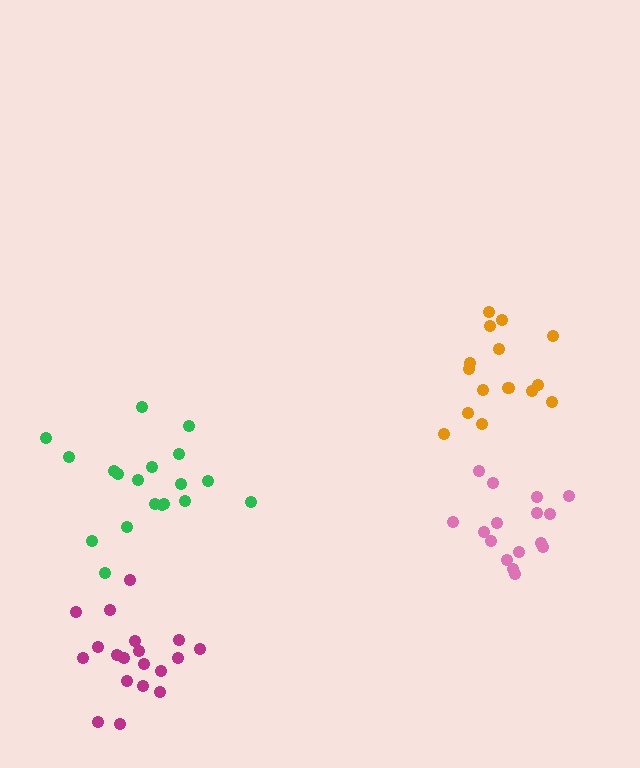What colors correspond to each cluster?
The clusters are colored: green, orange, pink, magenta.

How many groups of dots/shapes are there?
There are 4 groups.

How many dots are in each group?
Group 1: 19 dots, Group 2: 15 dots, Group 3: 16 dots, Group 4: 19 dots (69 total).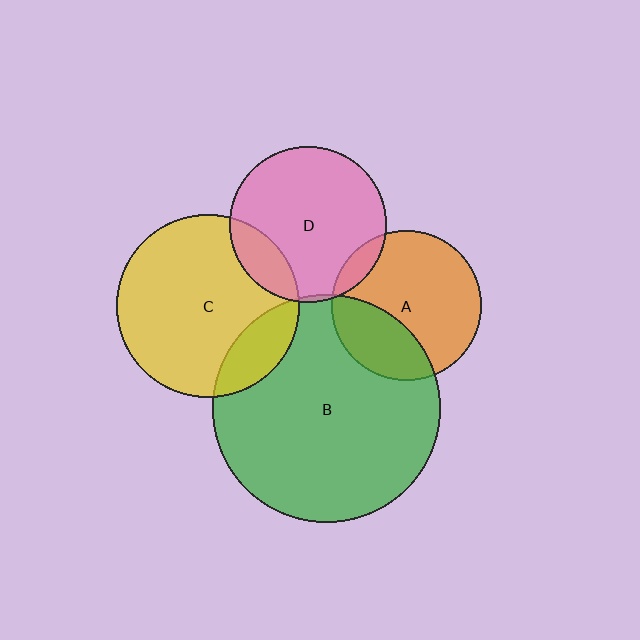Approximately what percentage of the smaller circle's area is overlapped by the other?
Approximately 15%.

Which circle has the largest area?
Circle B (green).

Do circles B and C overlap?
Yes.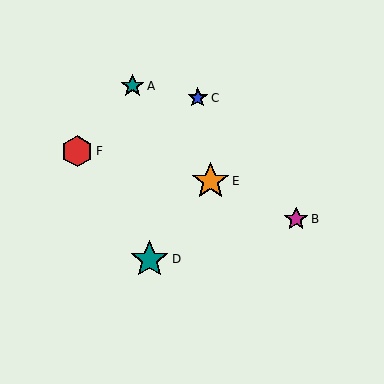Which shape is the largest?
The teal star (labeled D) is the largest.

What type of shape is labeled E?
Shape E is an orange star.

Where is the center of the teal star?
The center of the teal star is at (132, 86).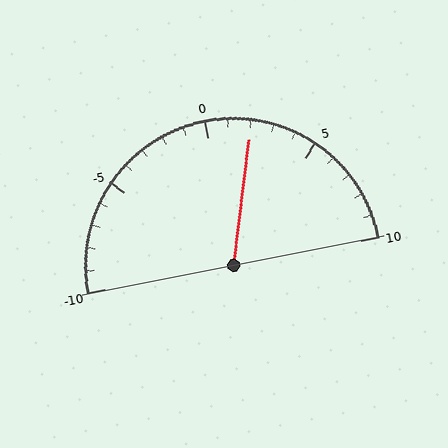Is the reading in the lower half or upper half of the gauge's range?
The reading is in the upper half of the range (-10 to 10).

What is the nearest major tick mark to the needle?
The nearest major tick mark is 0.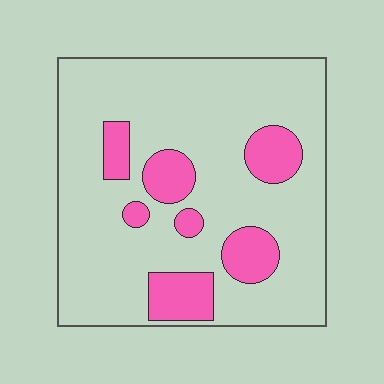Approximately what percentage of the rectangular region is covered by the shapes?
Approximately 20%.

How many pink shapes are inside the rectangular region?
7.